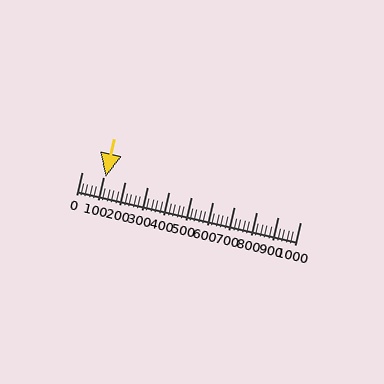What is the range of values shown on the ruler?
The ruler shows values from 0 to 1000.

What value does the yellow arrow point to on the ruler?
The yellow arrow points to approximately 111.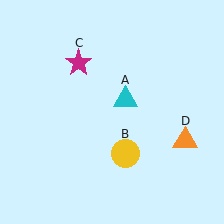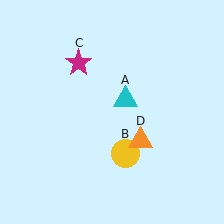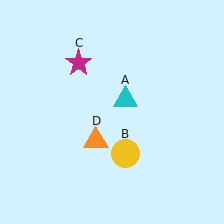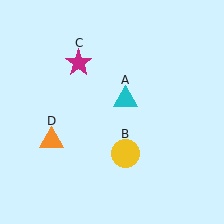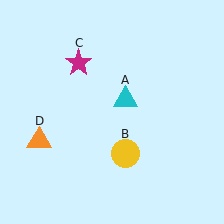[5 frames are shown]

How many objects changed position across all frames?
1 object changed position: orange triangle (object D).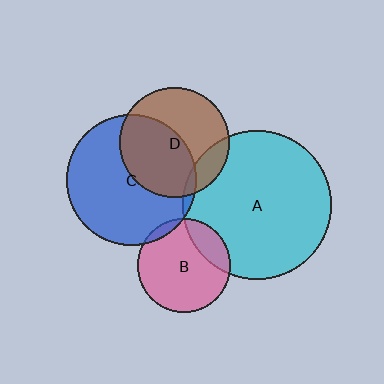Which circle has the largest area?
Circle A (cyan).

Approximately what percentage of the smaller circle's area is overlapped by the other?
Approximately 50%.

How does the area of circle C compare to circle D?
Approximately 1.4 times.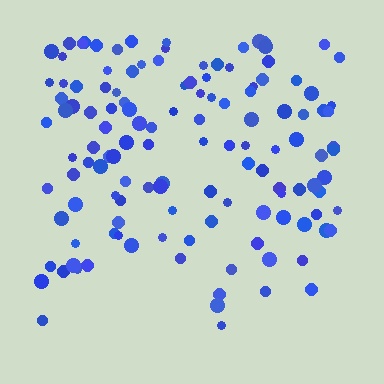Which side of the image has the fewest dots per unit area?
The bottom.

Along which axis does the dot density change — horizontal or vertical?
Vertical.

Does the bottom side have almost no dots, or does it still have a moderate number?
Still a moderate number, just noticeably fewer than the top.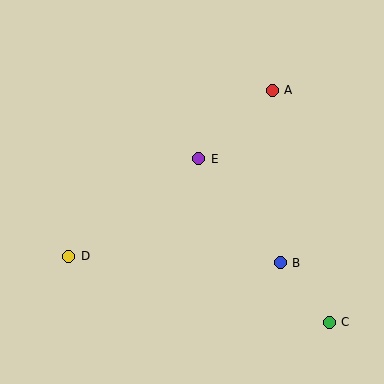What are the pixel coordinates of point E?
Point E is at (199, 159).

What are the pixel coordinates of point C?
Point C is at (329, 322).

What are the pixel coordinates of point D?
Point D is at (69, 256).